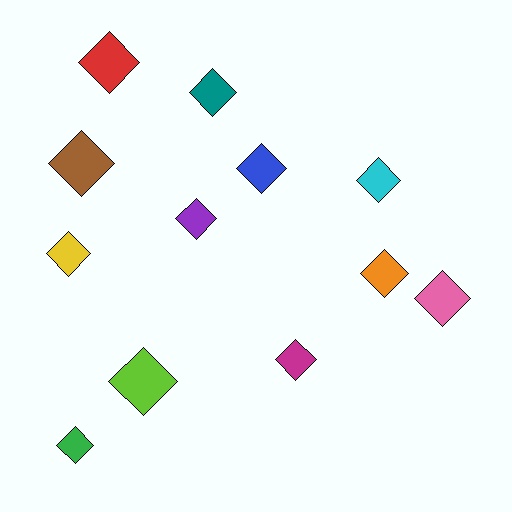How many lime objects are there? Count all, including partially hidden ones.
There is 1 lime object.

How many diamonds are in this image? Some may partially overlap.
There are 12 diamonds.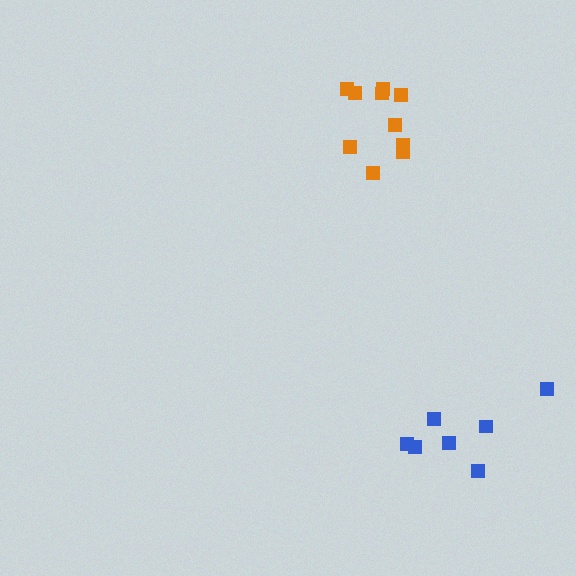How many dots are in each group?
Group 1: 10 dots, Group 2: 7 dots (17 total).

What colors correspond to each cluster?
The clusters are colored: orange, blue.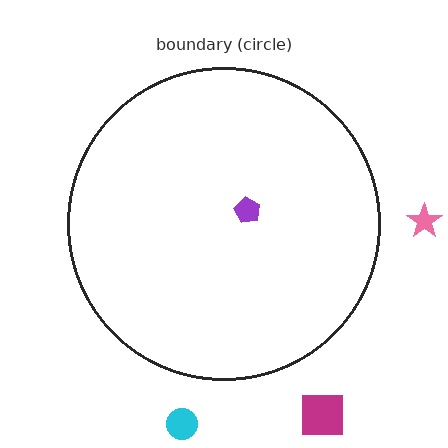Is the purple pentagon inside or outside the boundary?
Inside.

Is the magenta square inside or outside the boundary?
Outside.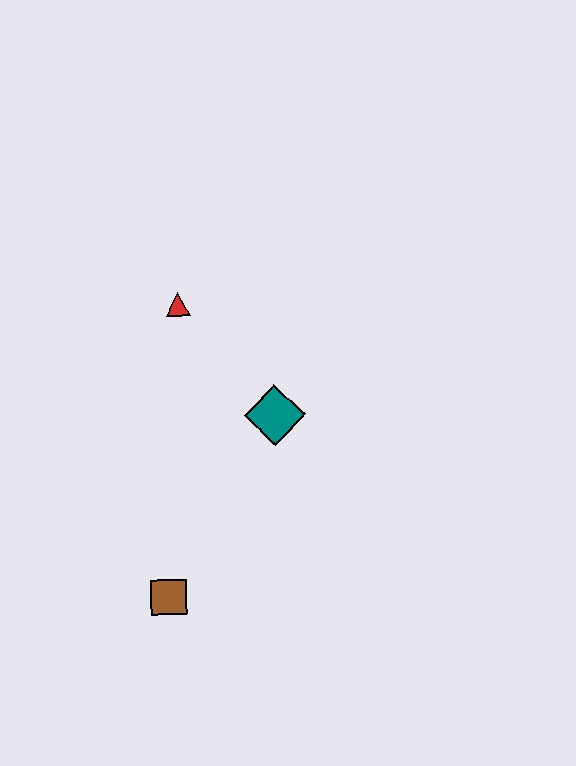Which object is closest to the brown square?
The teal diamond is closest to the brown square.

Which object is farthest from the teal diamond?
The brown square is farthest from the teal diamond.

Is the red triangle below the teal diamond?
No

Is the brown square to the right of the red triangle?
No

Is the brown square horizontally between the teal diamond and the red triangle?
No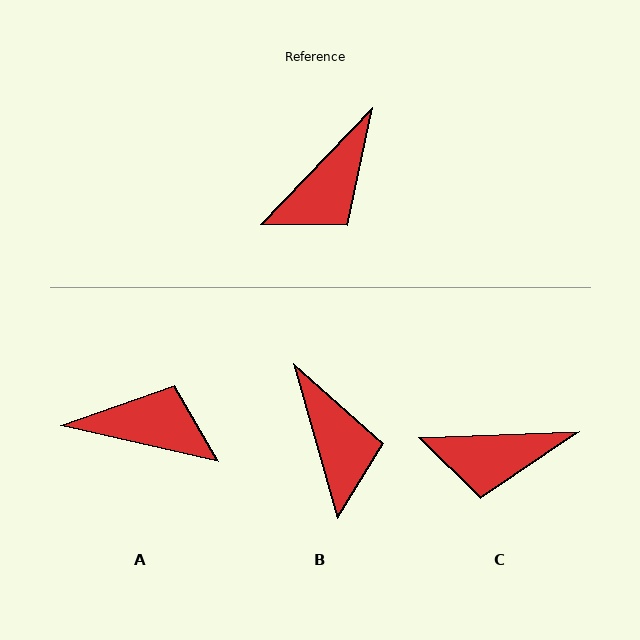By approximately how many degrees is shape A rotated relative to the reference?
Approximately 121 degrees counter-clockwise.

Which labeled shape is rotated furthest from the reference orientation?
A, about 121 degrees away.